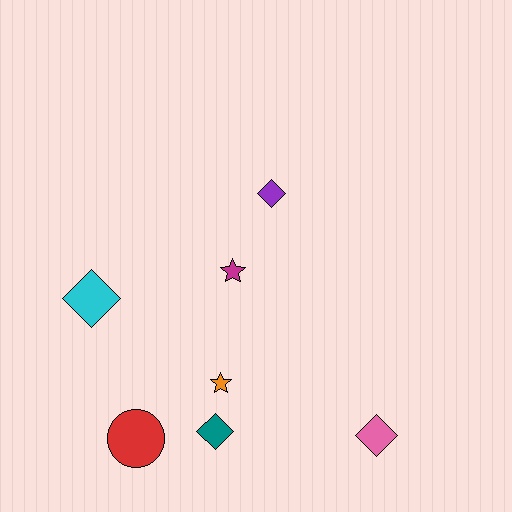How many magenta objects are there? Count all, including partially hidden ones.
There is 1 magenta object.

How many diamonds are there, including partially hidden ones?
There are 4 diamonds.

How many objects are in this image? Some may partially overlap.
There are 7 objects.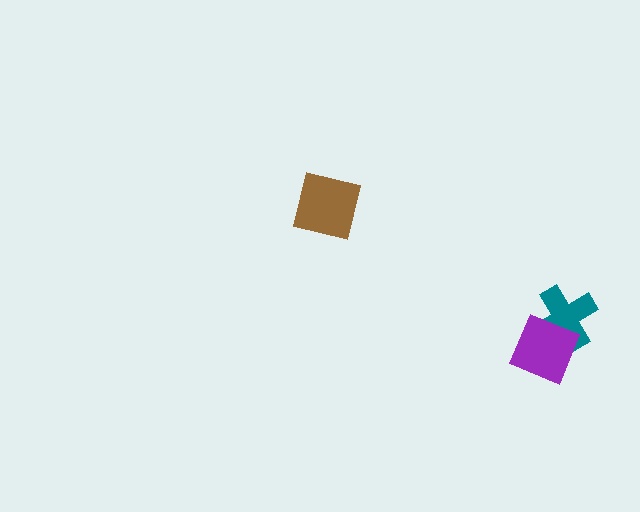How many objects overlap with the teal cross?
1 object overlaps with the teal cross.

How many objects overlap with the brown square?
0 objects overlap with the brown square.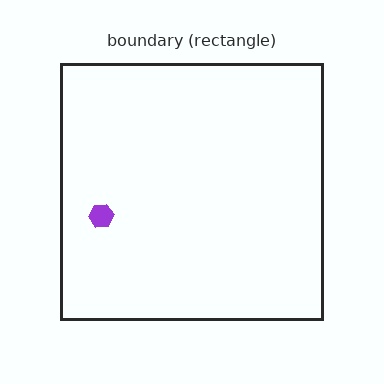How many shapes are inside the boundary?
1 inside, 0 outside.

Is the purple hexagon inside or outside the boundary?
Inside.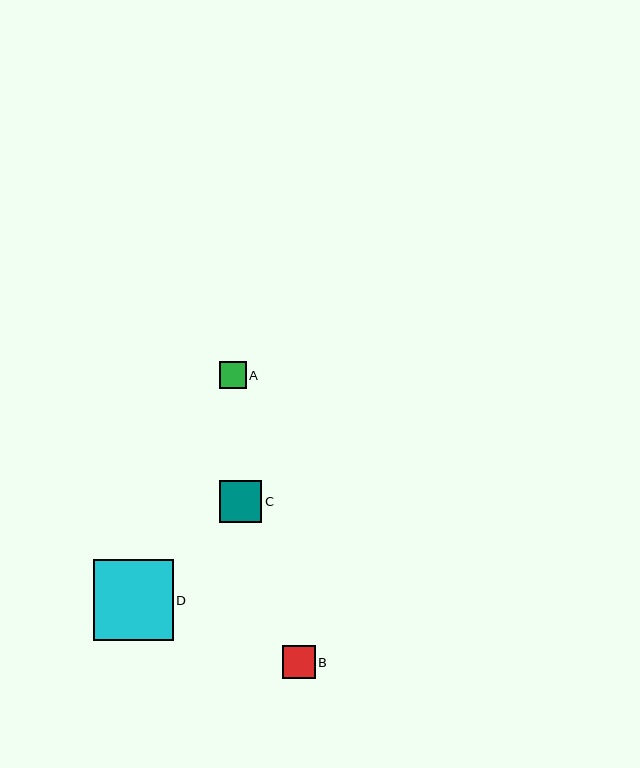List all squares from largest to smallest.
From largest to smallest: D, C, B, A.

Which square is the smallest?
Square A is the smallest with a size of approximately 27 pixels.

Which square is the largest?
Square D is the largest with a size of approximately 80 pixels.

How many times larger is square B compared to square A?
Square B is approximately 1.2 times the size of square A.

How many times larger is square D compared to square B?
Square D is approximately 2.4 times the size of square B.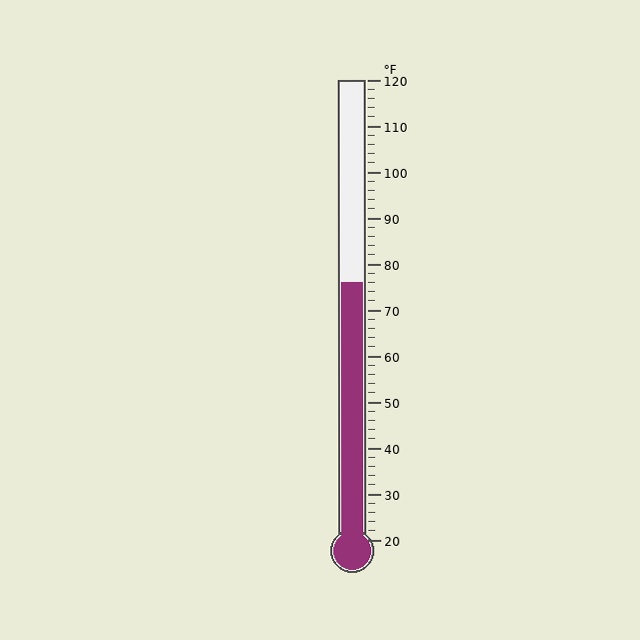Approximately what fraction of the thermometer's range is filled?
The thermometer is filled to approximately 55% of its range.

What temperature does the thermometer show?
The thermometer shows approximately 76°F.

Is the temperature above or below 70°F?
The temperature is above 70°F.